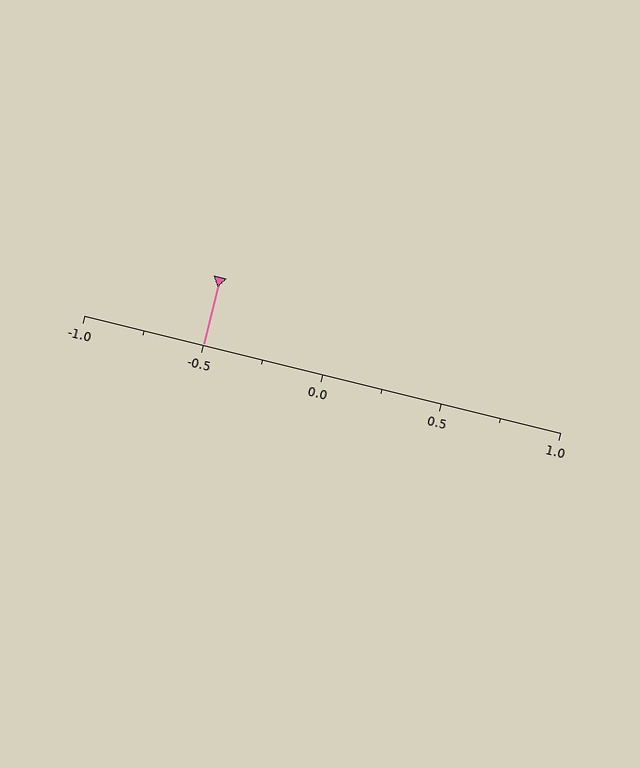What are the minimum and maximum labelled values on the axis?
The axis runs from -1.0 to 1.0.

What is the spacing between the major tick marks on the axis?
The major ticks are spaced 0.5 apart.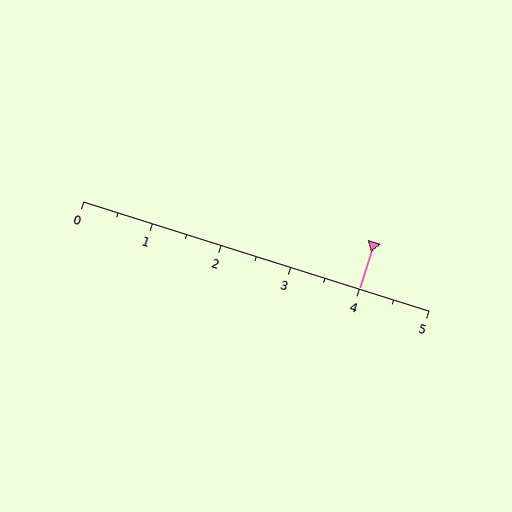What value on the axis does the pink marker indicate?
The marker indicates approximately 4.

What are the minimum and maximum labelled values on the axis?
The axis runs from 0 to 5.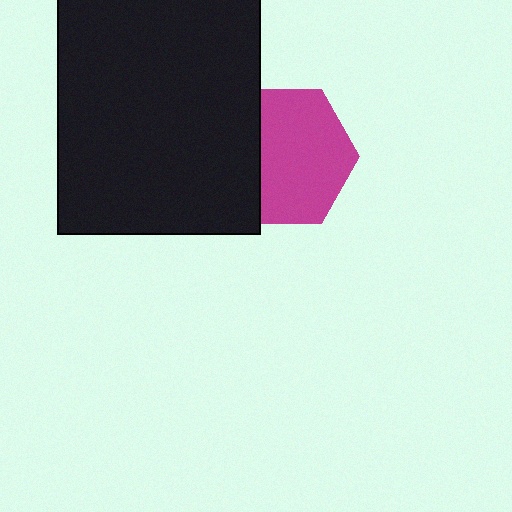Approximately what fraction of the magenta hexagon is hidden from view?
Roughly 32% of the magenta hexagon is hidden behind the black rectangle.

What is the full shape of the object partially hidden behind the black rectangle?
The partially hidden object is a magenta hexagon.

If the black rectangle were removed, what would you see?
You would see the complete magenta hexagon.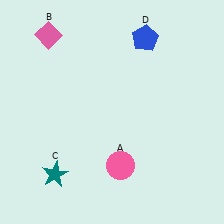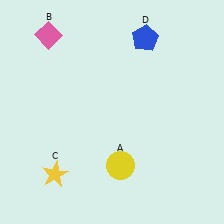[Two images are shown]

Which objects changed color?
A changed from pink to yellow. C changed from teal to yellow.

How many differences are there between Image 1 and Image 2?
There are 2 differences between the two images.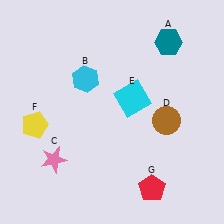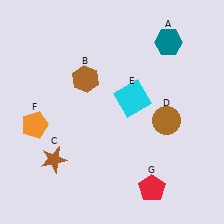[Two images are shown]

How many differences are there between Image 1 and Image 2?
There are 3 differences between the two images.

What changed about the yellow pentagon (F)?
In Image 1, F is yellow. In Image 2, it changed to orange.